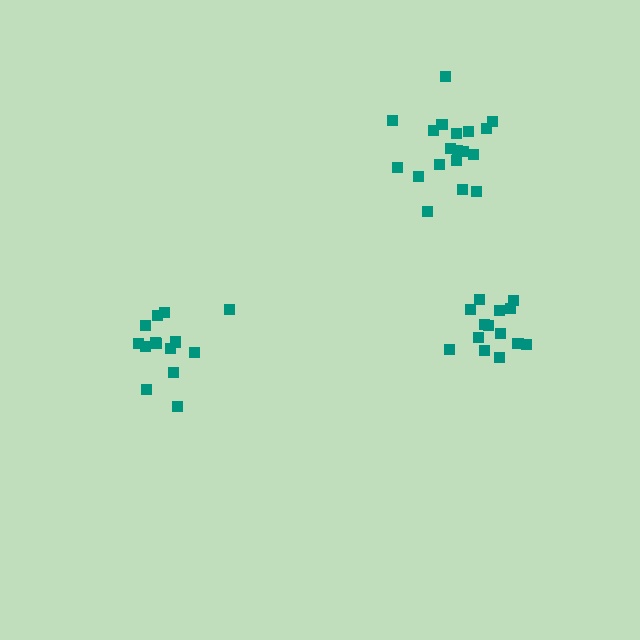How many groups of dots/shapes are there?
There are 3 groups.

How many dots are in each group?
Group 1: 14 dots, Group 2: 19 dots, Group 3: 14 dots (47 total).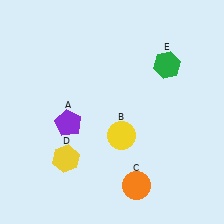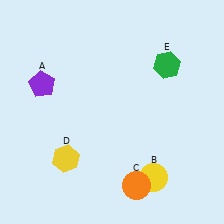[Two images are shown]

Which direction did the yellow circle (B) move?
The yellow circle (B) moved down.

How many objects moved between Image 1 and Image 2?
2 objects moved between the two images.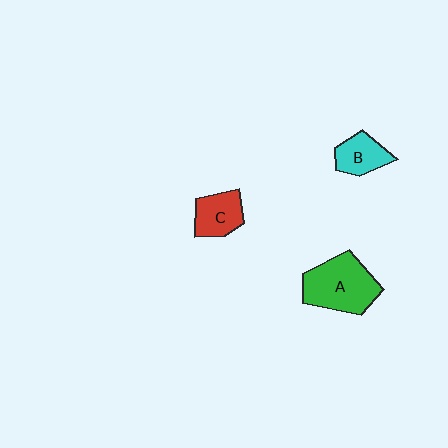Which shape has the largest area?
Shape A (green).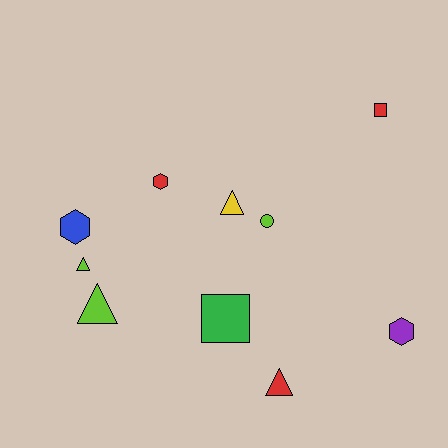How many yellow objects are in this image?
There is 1 yellow object.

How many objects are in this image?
There are 10 objects.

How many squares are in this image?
There are 2 squares.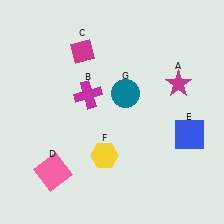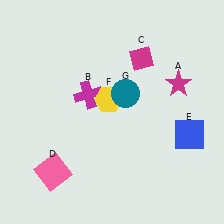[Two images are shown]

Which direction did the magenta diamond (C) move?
The magenta diamond (C) moved right.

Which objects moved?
The objects that moved are: the magenta diamond (C), the yellow hexagon (F).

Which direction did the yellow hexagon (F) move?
The yellow hexagon (F) moved up.